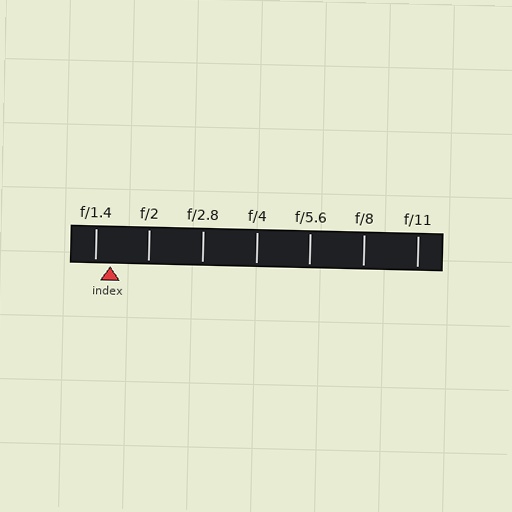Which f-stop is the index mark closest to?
The index mark is closest to f/1.4.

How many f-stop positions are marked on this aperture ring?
There are 7 f-stop positions marked.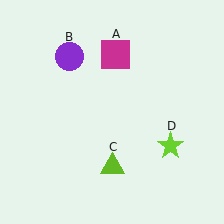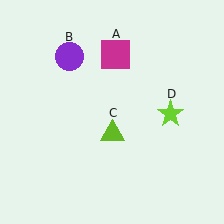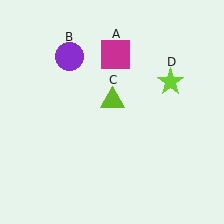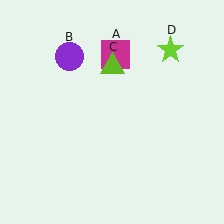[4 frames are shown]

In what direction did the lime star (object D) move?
The lime star (object D) moved up.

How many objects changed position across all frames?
2 objects changed position: lime triangle (object C), lime star (object D).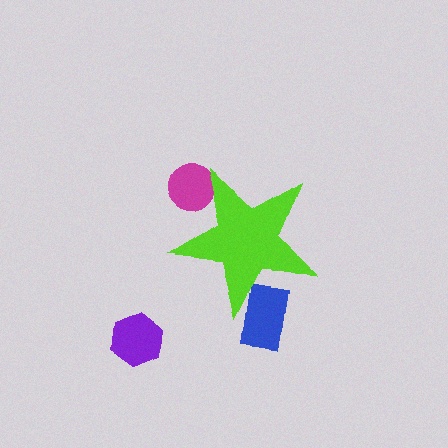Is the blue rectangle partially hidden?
Yes, the blue rectangle is partially hidden behind the lime star.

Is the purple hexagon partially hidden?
No, the purple hexagon is fully visible.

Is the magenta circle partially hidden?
Yes, the magenta circle is partially hidden behind the lime star.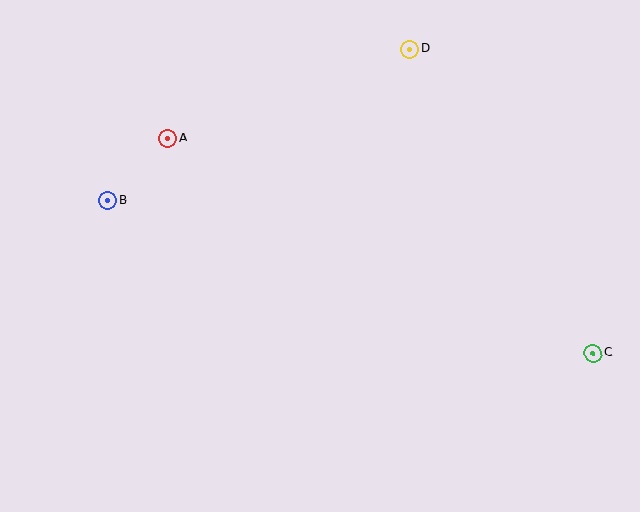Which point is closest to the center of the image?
Point A at (167, 138) is closest to the center.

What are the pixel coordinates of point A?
Point A is at (167, 138).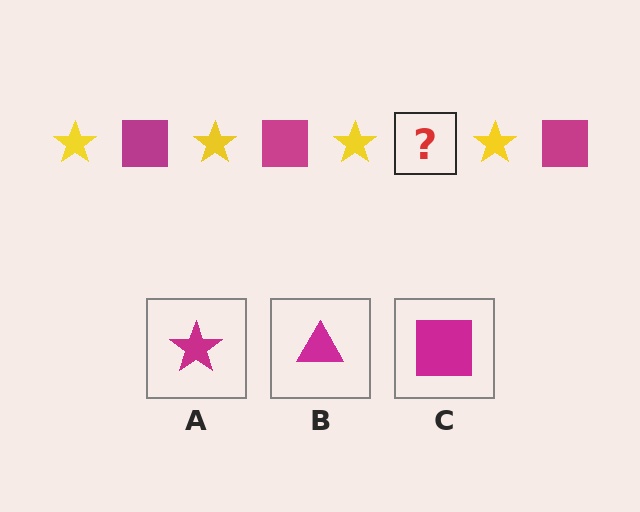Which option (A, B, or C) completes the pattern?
C.